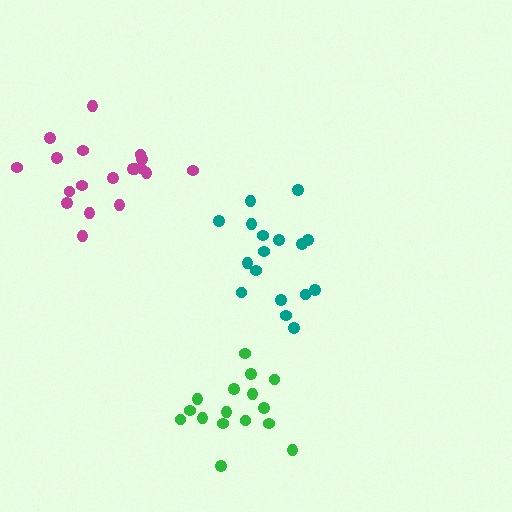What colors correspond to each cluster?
The clusters are colored: teal, green, magenta.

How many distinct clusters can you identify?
There are 3 distinct clusters.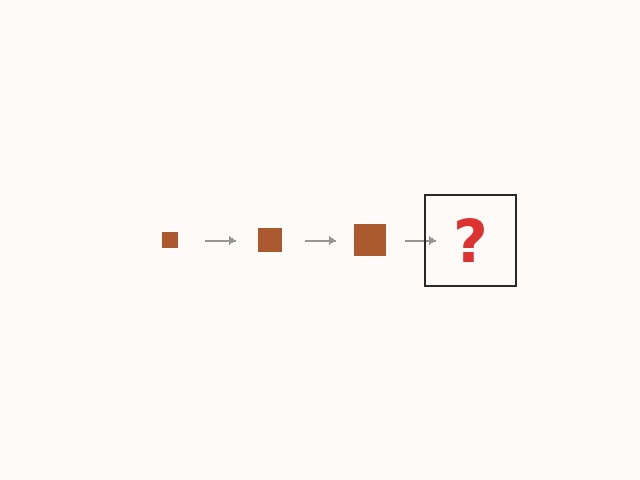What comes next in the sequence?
The next element should be a brown square, larger than the previous one.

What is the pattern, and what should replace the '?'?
The pattern is that the square gets progressively larger each step. The '?' should be a brown square, larger than the previous one.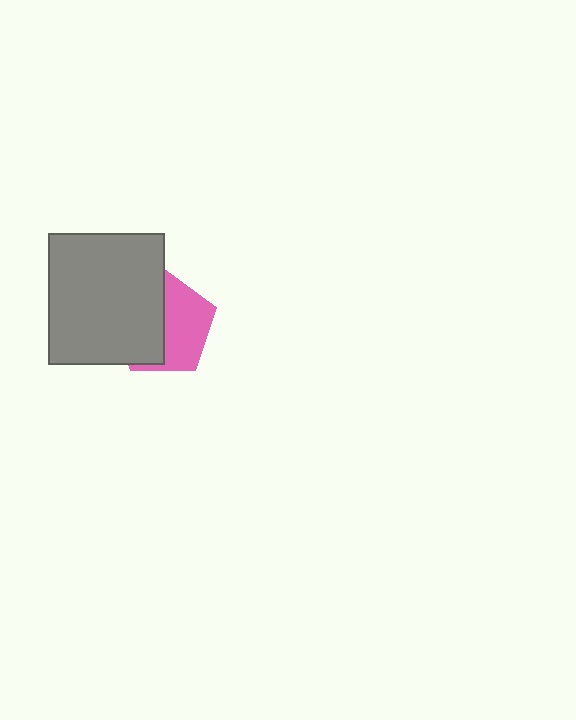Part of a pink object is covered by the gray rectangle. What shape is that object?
It is a pentagon.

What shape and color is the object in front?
The object in front is a gray rectangle.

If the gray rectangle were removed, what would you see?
You would see the complete pink pentagon.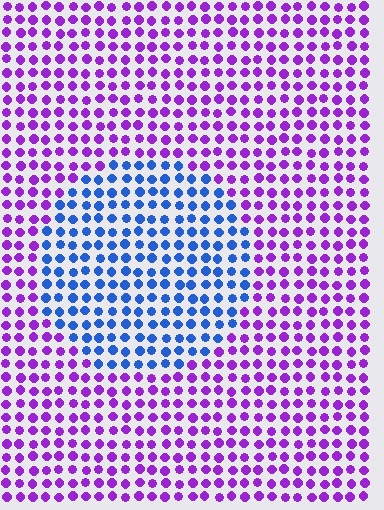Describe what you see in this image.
The image is filled with small purple elements in a uniform arrangement. A circle-shaped region is visible where the elements are tinted to a slightly different hue, forming a subtle color boundary.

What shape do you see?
I see a circle.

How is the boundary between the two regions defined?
The boundary is defined purely by a slight shift in hue (about 62 degrees). Spacing, size, and orientation are identical on both sides.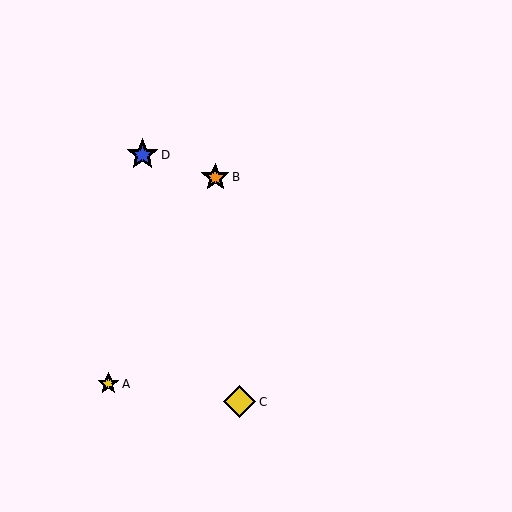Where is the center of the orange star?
The center of the orange star is at (215, 177).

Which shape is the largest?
The yellow diamond (labeled C) is the largest.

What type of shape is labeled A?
Shape A is a yellow star.